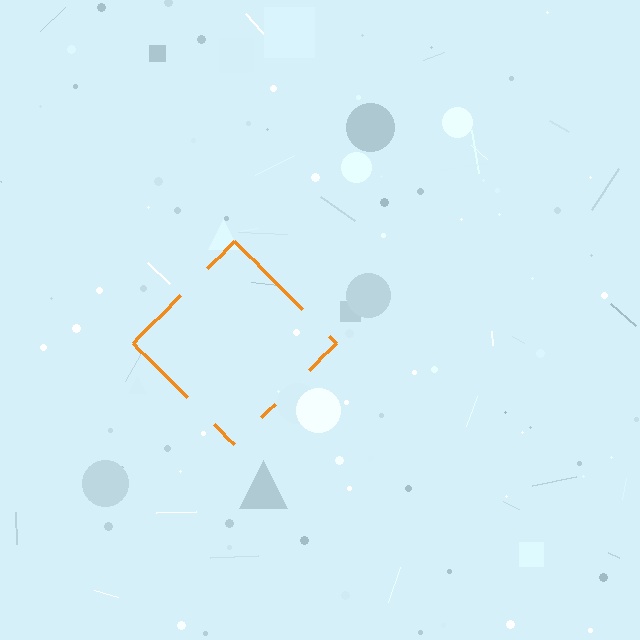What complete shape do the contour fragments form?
The contour fragments form a diamond.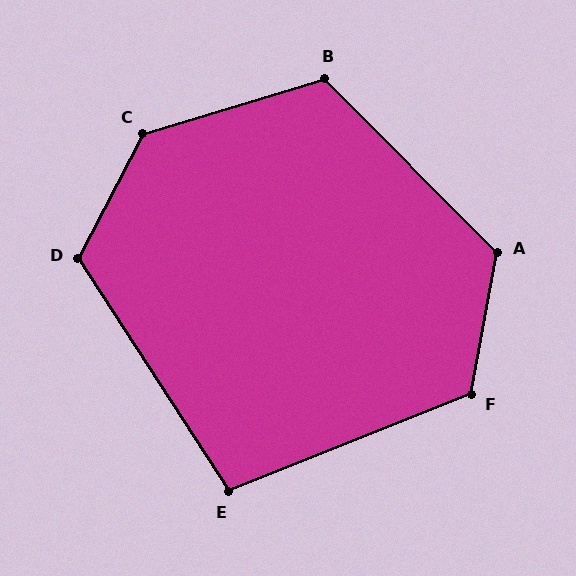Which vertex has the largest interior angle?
C, at approximately 134 degrees.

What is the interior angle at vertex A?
Approximately 125 degrees (obtuse).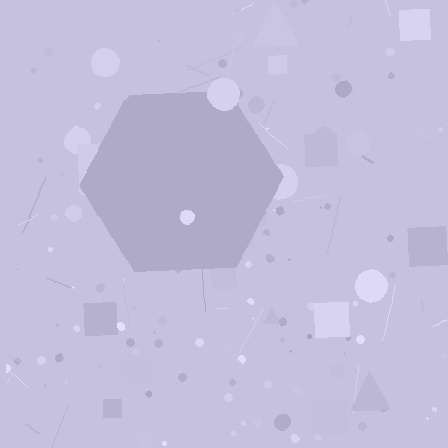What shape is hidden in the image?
A hexagon is hidden in the image.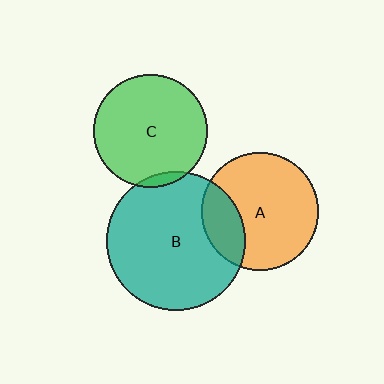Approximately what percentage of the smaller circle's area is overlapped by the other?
Approximately 5%.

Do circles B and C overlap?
Yes.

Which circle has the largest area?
Circle B (teal).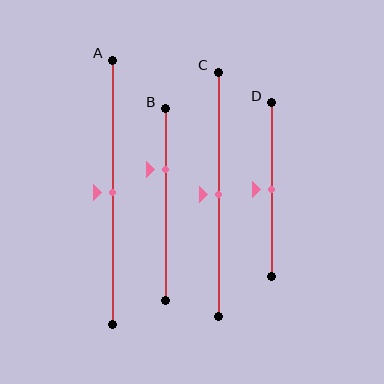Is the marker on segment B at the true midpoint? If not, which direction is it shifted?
No, the marker on segment B is shifted upward by about 18% of the segment length.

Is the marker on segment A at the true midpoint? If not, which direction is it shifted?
Yes, the marker on segment A is at the true midpoint.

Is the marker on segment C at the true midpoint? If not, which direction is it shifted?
Yes, the marker on segment C is at the true midpoint.